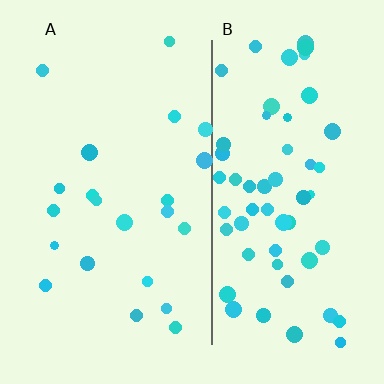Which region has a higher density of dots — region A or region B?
B (the right).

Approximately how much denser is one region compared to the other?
Approximately 2.8× — region B over region A.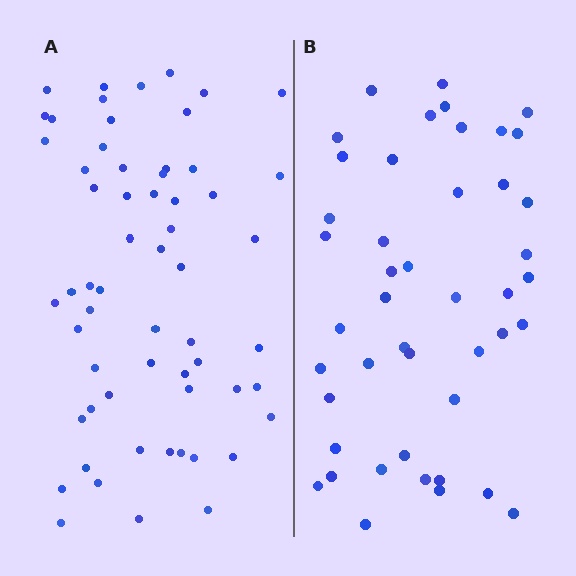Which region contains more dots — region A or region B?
Region A (the left region) has more dots.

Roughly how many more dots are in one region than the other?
Region A has approximately 15 more dots than region B.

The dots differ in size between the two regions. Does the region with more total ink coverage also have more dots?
No. Region B has more total ink coverage because its dots are larger, but region A actually contains more individual dots. Total area can be misleading — the number of items is what matters here.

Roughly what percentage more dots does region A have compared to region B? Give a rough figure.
About 35% more.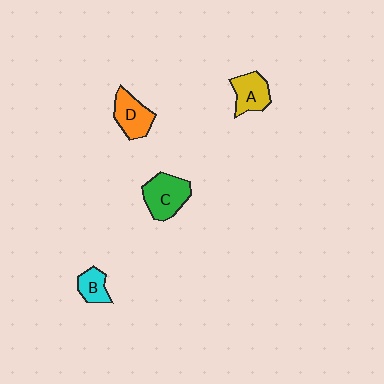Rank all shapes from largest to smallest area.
From largest to smallest: C (green), D (orange), A (yellow), B (cyan).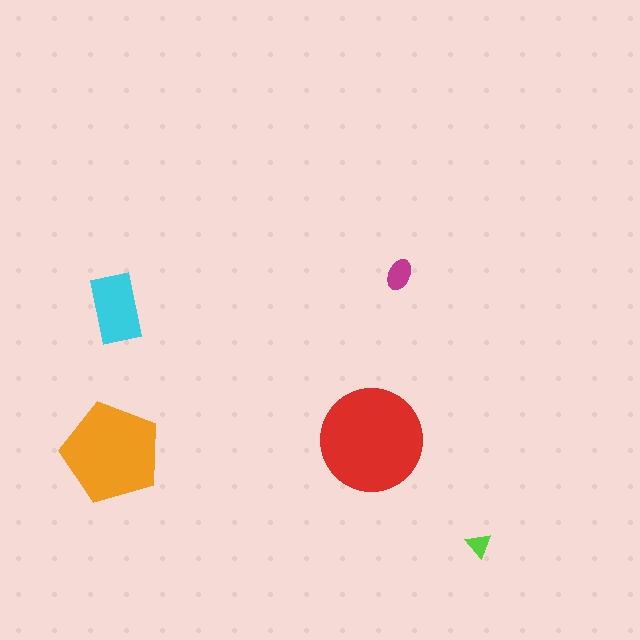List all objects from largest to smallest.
The red circle, the orange pentagon, the cyan rectangle, the magenta ellipse, the lime triangle.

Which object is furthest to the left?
The orange pentagon is leftmost.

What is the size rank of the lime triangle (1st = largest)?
5th.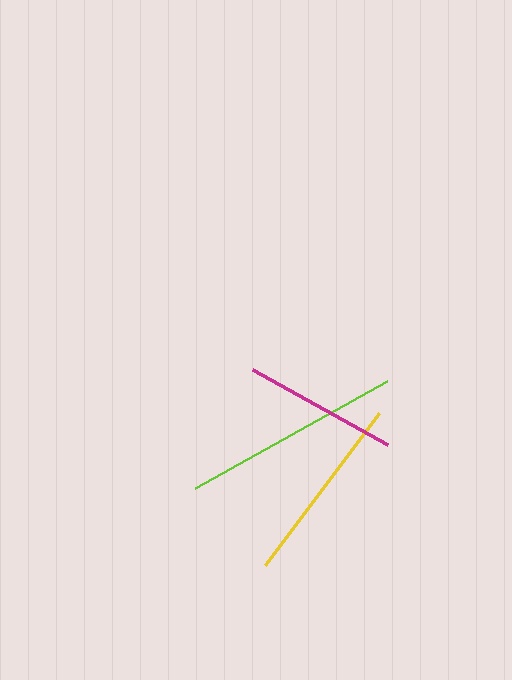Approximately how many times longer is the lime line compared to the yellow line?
The lime line is approximately 1.2 times the length of the yellow line.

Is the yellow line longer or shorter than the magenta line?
The yellow line is longer than the magenta line.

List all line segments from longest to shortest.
From longest to shortest: lime, yellow, magenta.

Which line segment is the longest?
The lime line is the longest at approximately 219 pixels.